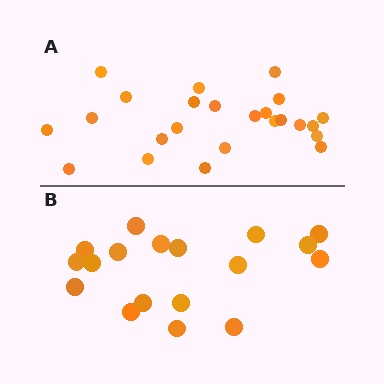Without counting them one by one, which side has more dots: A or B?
Region A (the top region) has more dots.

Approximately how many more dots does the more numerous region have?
Region A has about 6 more dots than region B.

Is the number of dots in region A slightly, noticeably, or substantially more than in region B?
Region A has noticeably more, but not dramatically so. The ratio is roughly 1.3 to 1.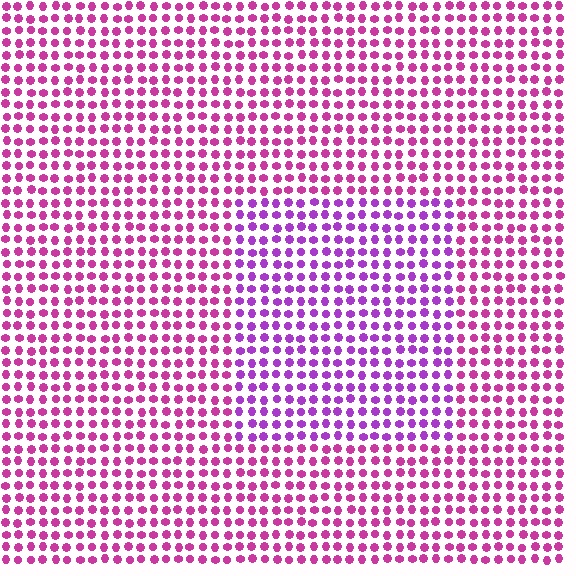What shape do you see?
I see a rectangle.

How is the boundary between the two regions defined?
The boundary is defined purely by a slight shift in hue (about 31 degrees). Spacing, size, and orientation are identical on both sides.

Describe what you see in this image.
The image is filled with small magenta elements in a uniform arrangement. A rectangle-shaped region is visible where the elements are tinted to a slightly different hue, forming a subtle color boundary.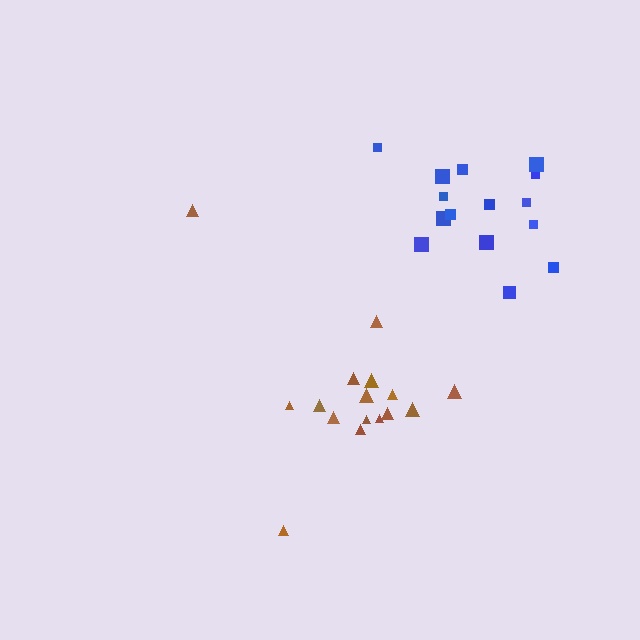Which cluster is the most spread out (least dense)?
Brown.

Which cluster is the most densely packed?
Blue.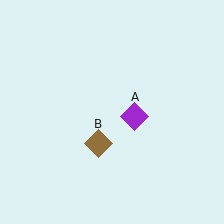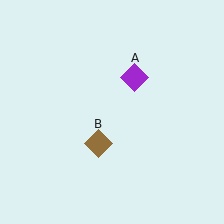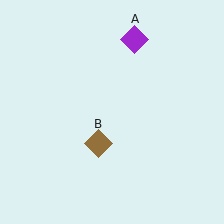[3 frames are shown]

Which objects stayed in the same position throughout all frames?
Brown diamond (object B) remained stationary.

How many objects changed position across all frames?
1 object changed position: purple diamond (object A).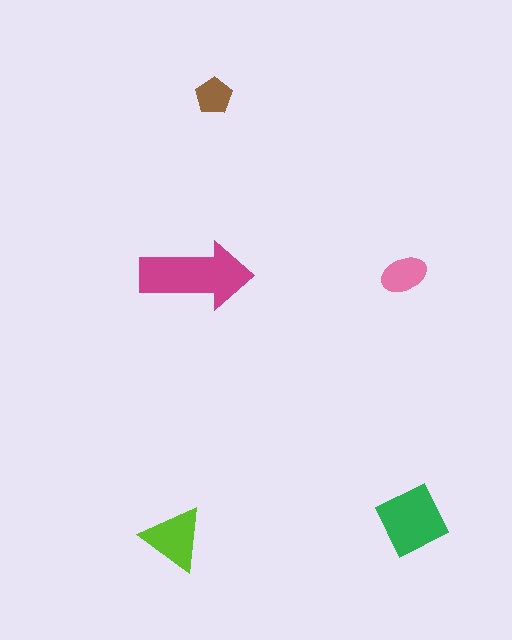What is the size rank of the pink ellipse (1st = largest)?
4th.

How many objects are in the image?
There are 5 objects in the image.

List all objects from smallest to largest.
The brown pentagon, the pink ellipse, the lime triangle, the green diamond, the magenta arrow.